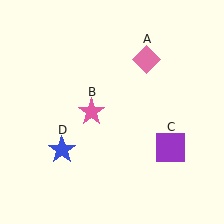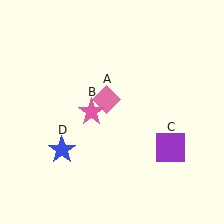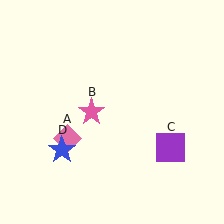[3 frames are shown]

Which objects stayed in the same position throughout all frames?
Pink star (object B) and purple square (object C) and blue star (object D) remained stationary.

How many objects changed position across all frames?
1 object changed position: pink diamond (object A).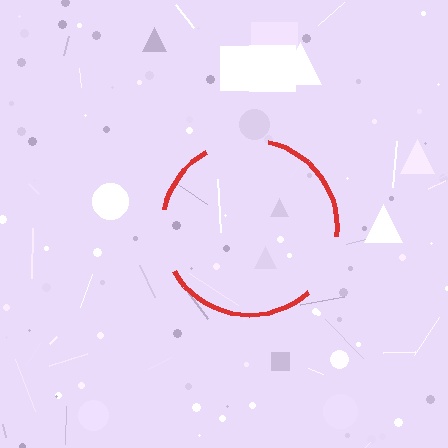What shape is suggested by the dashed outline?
The dashed outline suggests a circle.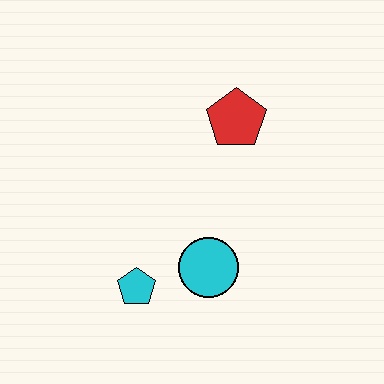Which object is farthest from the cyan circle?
The red pentagon is farthest from the cyan circle.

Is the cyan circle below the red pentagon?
Yes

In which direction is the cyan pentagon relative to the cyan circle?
The cyan pentagon is to the left of the cyan circle.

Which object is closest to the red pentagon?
The cyan circle is closest to the red pentagon.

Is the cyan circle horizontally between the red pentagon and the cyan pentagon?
Yes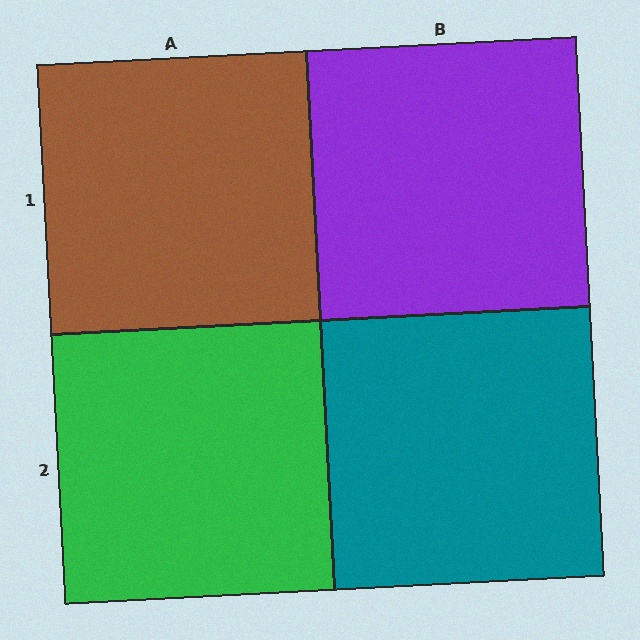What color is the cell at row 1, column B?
Purple.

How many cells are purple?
1 cell is purple.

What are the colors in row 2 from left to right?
Green, teal.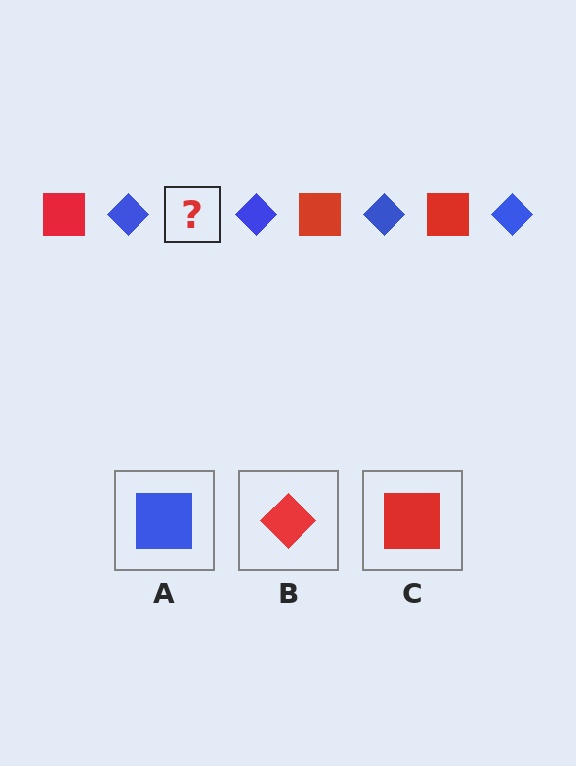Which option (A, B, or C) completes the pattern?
C.